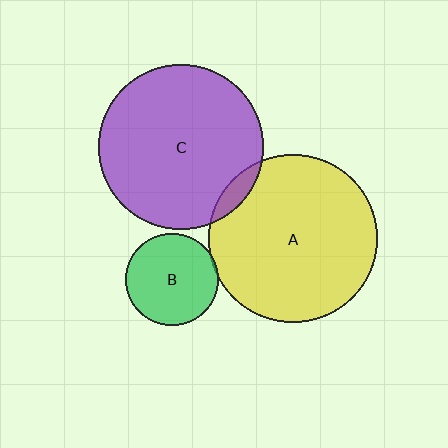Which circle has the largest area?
Circle A (yellow).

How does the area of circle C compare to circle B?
Approximately 3.1 times.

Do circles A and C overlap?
Yes.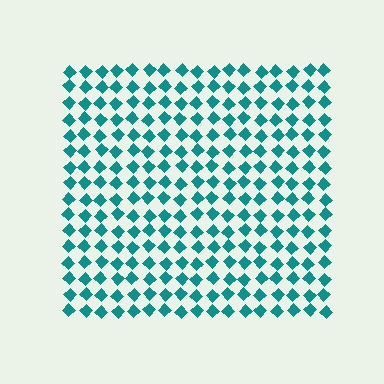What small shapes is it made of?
It is made of small diamonds.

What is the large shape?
The large shape is a square.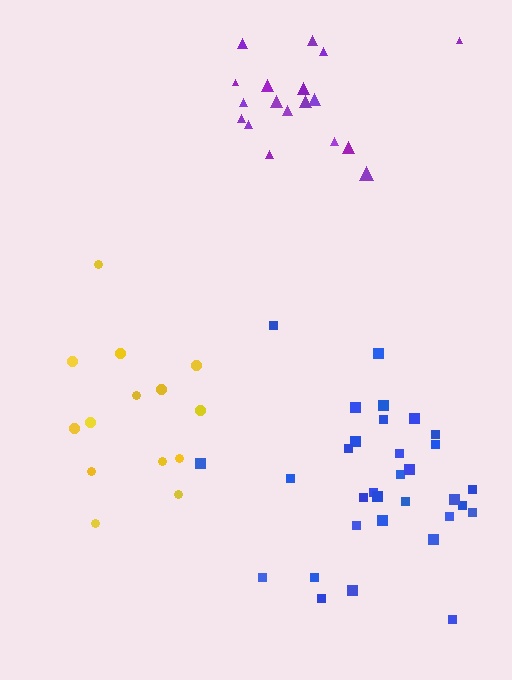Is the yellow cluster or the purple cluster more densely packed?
Purple.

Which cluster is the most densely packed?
Blue.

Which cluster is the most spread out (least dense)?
Yellow.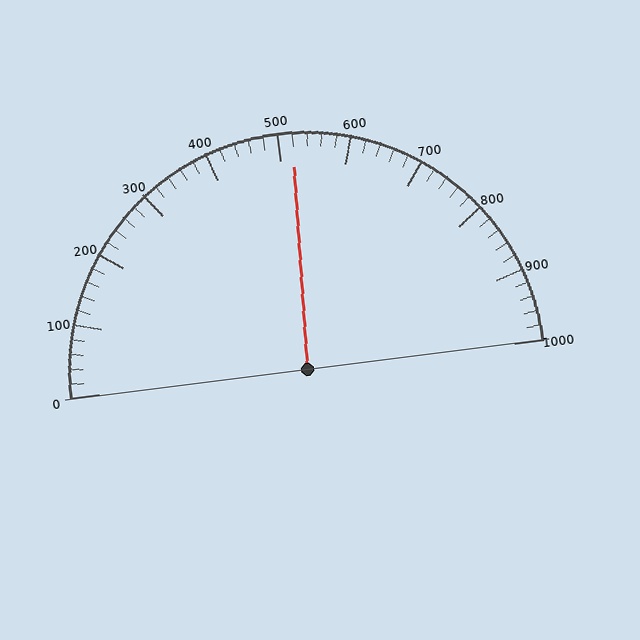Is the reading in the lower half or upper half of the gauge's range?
The reading is in the upper half of the range (0 to 1000).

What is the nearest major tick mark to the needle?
The nearest major tick mark is 500.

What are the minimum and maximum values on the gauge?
The gauge ranges from 0 to 1000.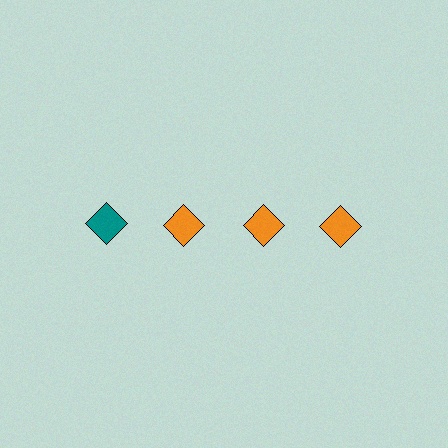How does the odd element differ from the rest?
It has a different color: teal instead of orange.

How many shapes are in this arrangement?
There are 4 shapes arranged in a grid pattern.